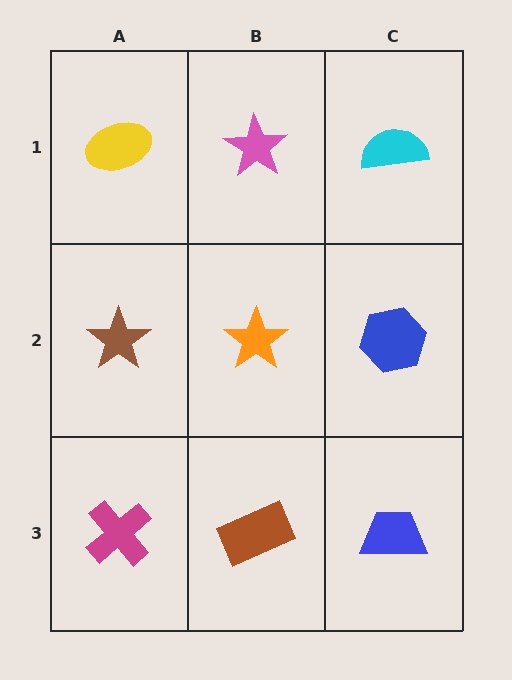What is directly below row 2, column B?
A brown rectangle.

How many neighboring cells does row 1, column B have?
3.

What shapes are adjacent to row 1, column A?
A brown star (row 2, column A), a pink star (row 1, column B).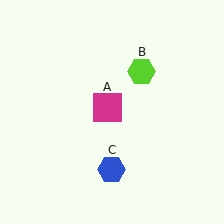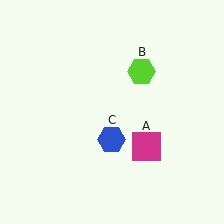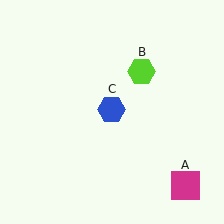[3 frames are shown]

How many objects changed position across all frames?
2 objects changed position: magenta square (object A), blue hexagon (object C).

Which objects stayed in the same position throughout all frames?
Lime hexagon (object B) remained stationary.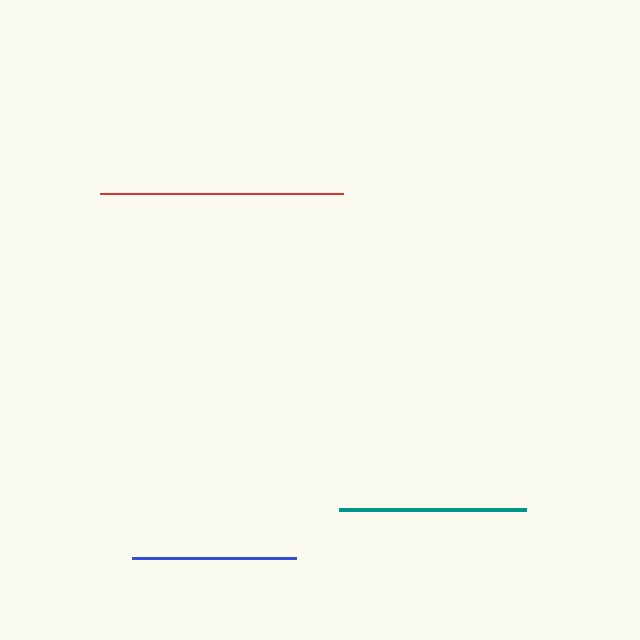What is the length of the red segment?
The red segment is approximately 243 pixels long.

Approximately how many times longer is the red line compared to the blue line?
The red line is approximately 1.5 times the length of the blue line.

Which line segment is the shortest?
The blue line is the shortest at approximately 164 pixels.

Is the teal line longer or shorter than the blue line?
The teal line is longer than the blue line.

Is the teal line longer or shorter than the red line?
The red line is longer than the teal line.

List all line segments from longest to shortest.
From longest to shortest: red, teal, blue.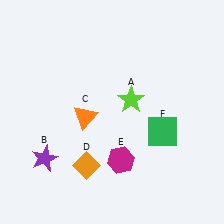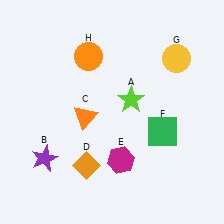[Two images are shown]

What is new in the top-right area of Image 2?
A yellow circle (G) was added in the top-right area of Image 2.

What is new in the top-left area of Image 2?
An orange circle (H) was added in the top-left area of Image 2.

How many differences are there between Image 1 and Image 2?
There are 2 differences between the two images.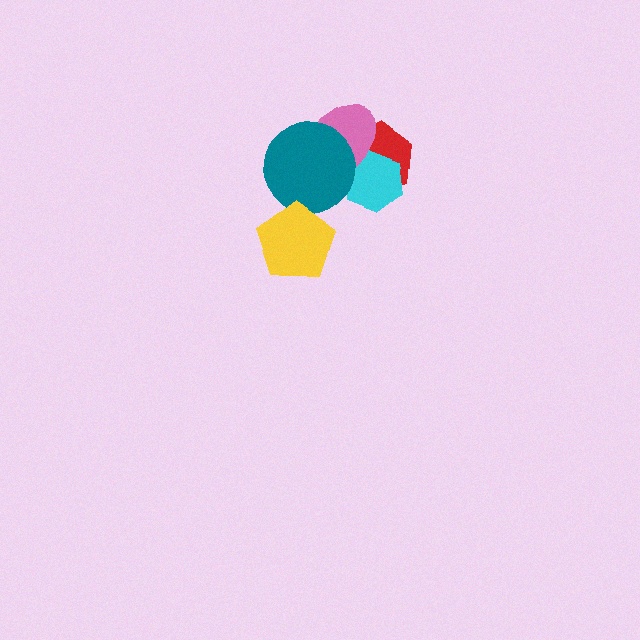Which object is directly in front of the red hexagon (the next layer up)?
The cyan hexagon is directly in front of the red hexagon.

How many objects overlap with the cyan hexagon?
3 objects overlap with the cyan hexagon.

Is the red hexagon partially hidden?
Yes, it is partially covered by another shape.